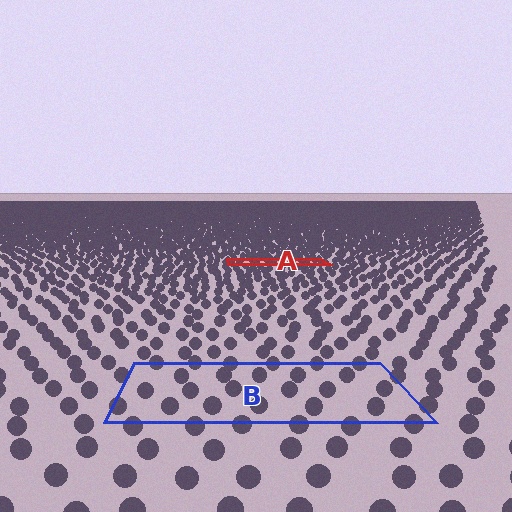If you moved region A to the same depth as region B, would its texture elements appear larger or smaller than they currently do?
They would appear larger. At a closer depth, the same texture elements are projected at a bigger on-screen size.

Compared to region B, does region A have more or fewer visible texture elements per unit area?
Region A has more texture elements per unit area — they are packed more densely because it is farther away.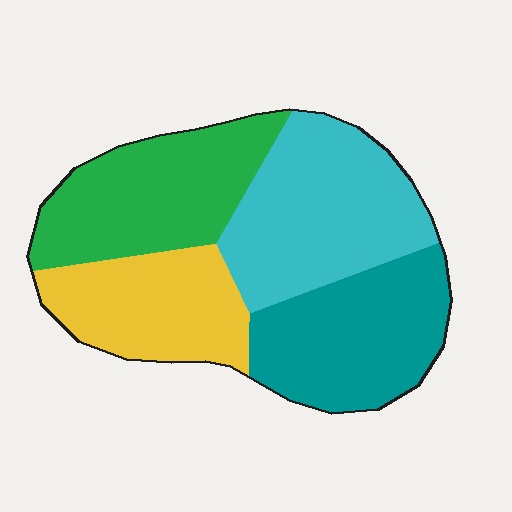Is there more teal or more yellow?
Teal.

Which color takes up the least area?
Yellow, at roughly 20%.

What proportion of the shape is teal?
Teal takes up about one quarter (1/4) of the shape.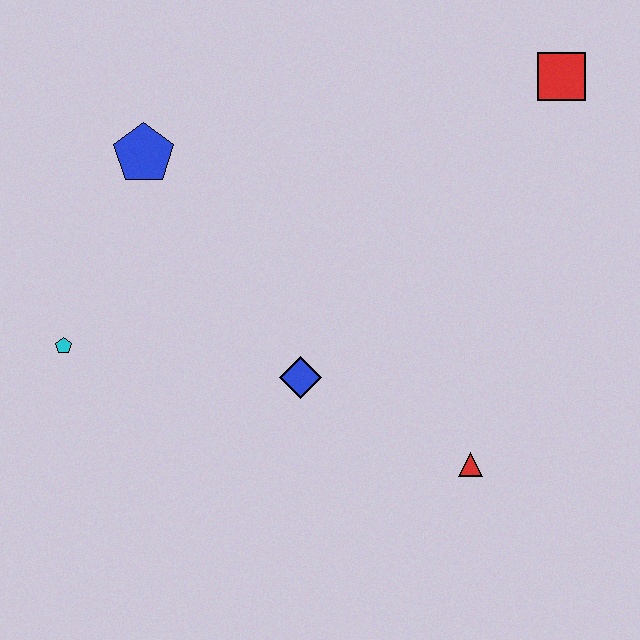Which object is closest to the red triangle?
The blue diamond is closest to the red triangle.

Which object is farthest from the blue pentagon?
The red triangle is farthest from the blue pentagon.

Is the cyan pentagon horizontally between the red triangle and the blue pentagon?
No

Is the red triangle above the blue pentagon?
No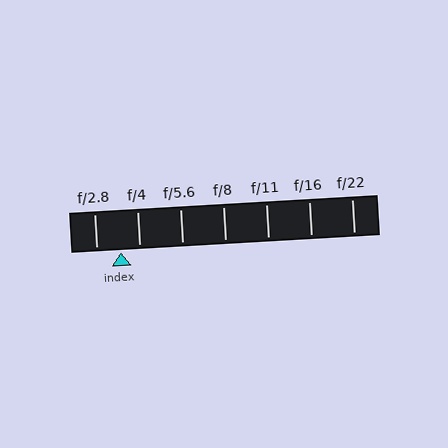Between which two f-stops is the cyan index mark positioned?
The index mark is between f/2.8 and f/4.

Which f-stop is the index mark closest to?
The index mark is closest to f/4.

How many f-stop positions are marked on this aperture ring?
There are 7 f-stop positions marked.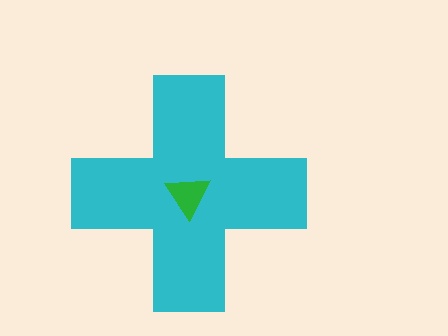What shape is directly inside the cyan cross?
The green triangle.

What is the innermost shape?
The green triangle.